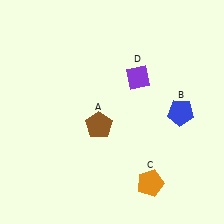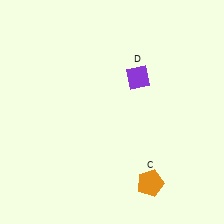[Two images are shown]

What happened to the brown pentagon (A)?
The brown pentagon (A) was removed in Image 2. It was in the bottom-left area of Image 1.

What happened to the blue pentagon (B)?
The blue pentagon (B) was removed in Image 2. It was in the bottom-right area of Image 1.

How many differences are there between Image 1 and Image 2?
There are 2 differences between the two images.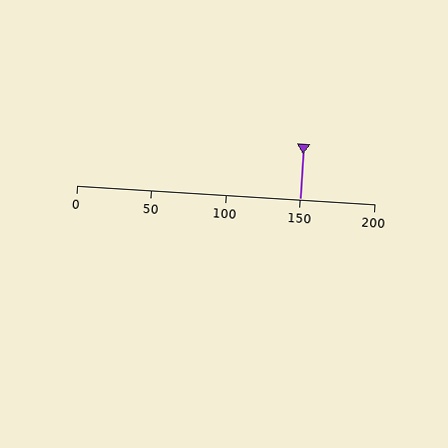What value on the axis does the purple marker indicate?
The marker indicates approximately 150.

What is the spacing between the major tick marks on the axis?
The major ticks are spaced 50 apart.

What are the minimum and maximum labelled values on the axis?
The axis runs from 0 to 200.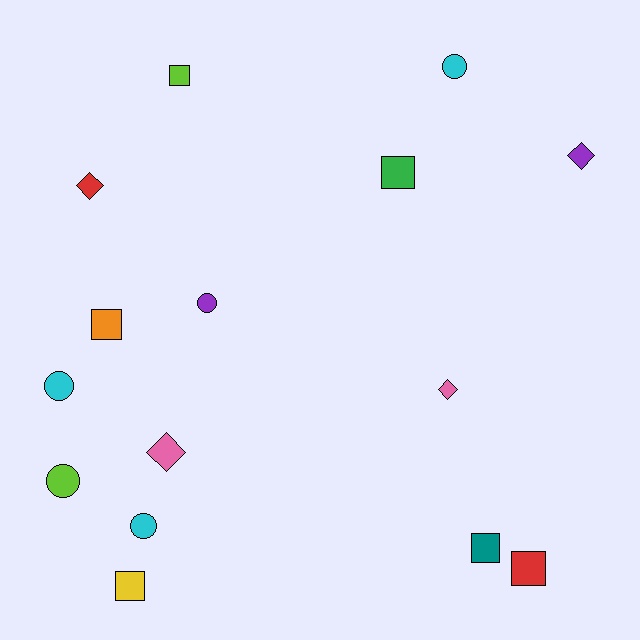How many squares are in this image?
There are 6 squares.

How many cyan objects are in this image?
There are 3 cyan objects.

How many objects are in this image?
There are 15 objects.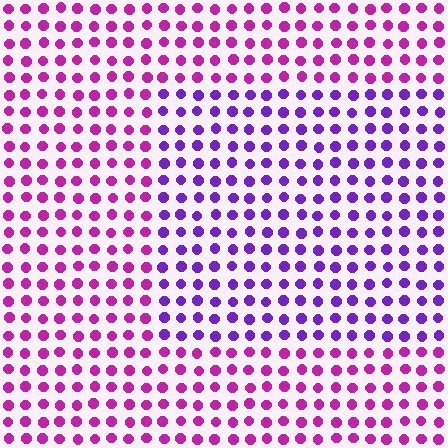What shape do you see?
I see a rectangle.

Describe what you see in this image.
The image is filled with small magenta elements in a uniform arrangement. A rectangle-shaped region is visible where the elements are tinted to a slightly different hue, forming a subtle color boundary.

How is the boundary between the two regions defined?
The boundary is defined purely by a slight shift in hue (about 39 degrees). Spacing, size, and orientation are identical on both sides.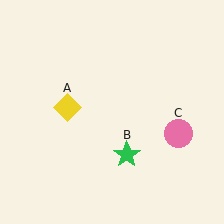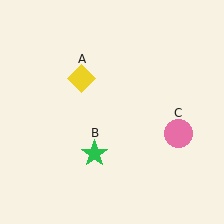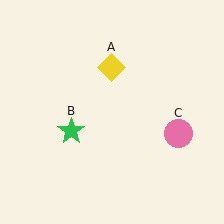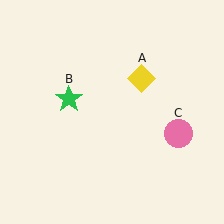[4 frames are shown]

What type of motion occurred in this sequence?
The yellow diamond (object A), green star (object B) rotated clockwise around the center of the scene.